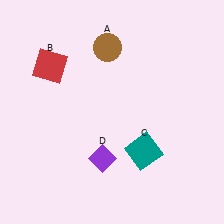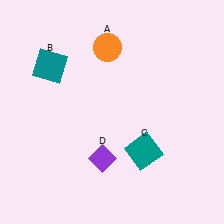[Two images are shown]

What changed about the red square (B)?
In Image 1, B is red. In Image 2, it changed to teal.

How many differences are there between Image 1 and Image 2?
There are 2 differences between the two images.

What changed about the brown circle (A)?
In Image 1, A is brown. In Image 2, it changed to orange.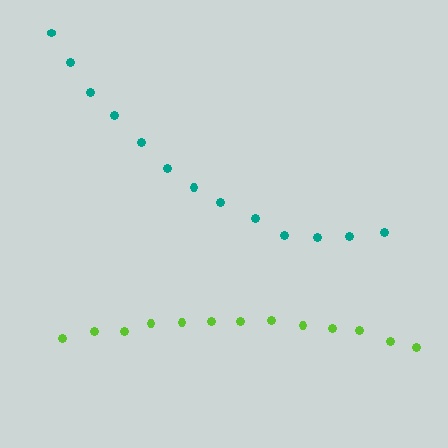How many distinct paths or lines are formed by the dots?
There are 2 distinct paths.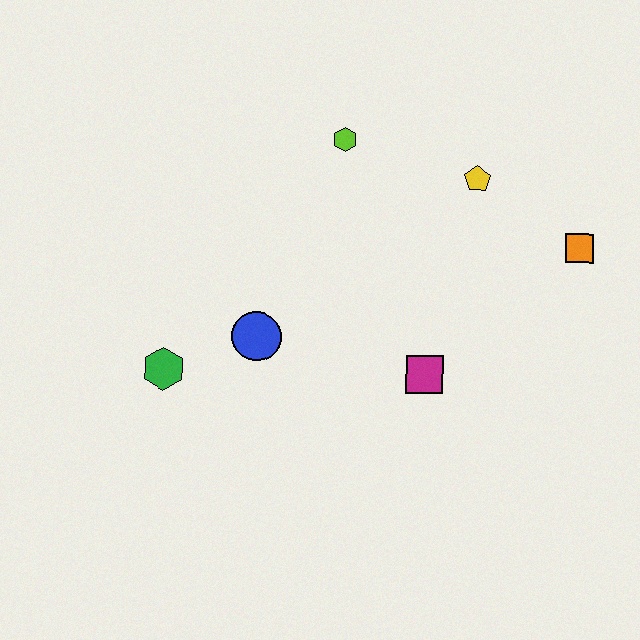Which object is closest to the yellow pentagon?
The orange square is closest to the yellow pentagon.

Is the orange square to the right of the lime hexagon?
Yes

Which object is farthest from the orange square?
The green hexagon is farthest from the orange square.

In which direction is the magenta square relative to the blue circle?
The magenta square is to the right of the blue circle.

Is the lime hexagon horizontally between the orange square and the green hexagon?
Yes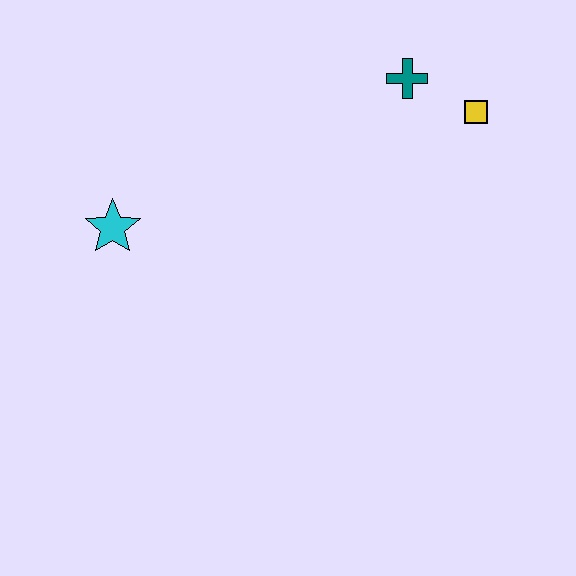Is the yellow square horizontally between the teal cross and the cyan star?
No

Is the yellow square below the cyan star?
No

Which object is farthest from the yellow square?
The cyan star is farthest from the yellow square.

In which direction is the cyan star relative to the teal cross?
The cyan star is to the left of the teal cross.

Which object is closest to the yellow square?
The teal cross is closest to the yellow square.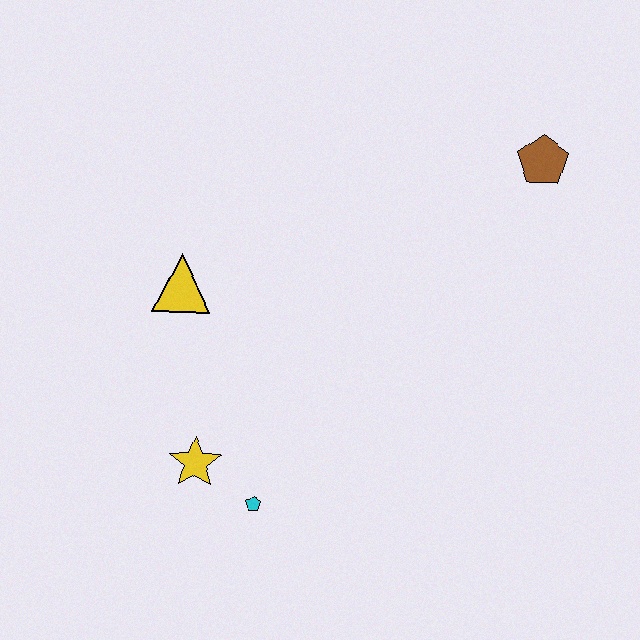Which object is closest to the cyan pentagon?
The yellow star is closest to the cyan pentagon.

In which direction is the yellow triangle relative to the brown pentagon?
The yellow triangle is to the left of the brown pentagon.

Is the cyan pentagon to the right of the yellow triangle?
Yes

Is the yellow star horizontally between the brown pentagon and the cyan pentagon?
No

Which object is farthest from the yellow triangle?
The brown pentagon is farthest from the yellow triangle.